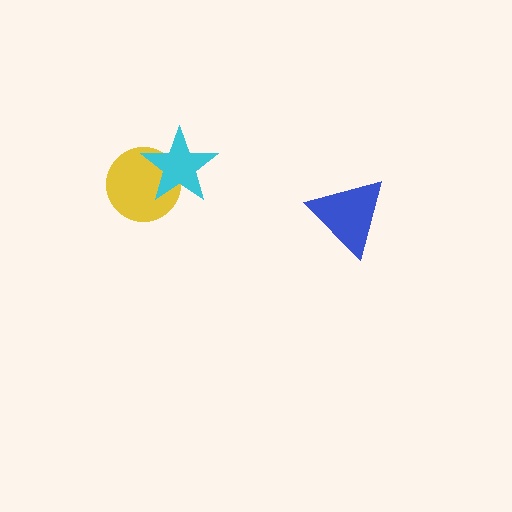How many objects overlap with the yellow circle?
1 object overlaps with the yellow circle.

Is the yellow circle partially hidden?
Yes, it is partially covered by another shape.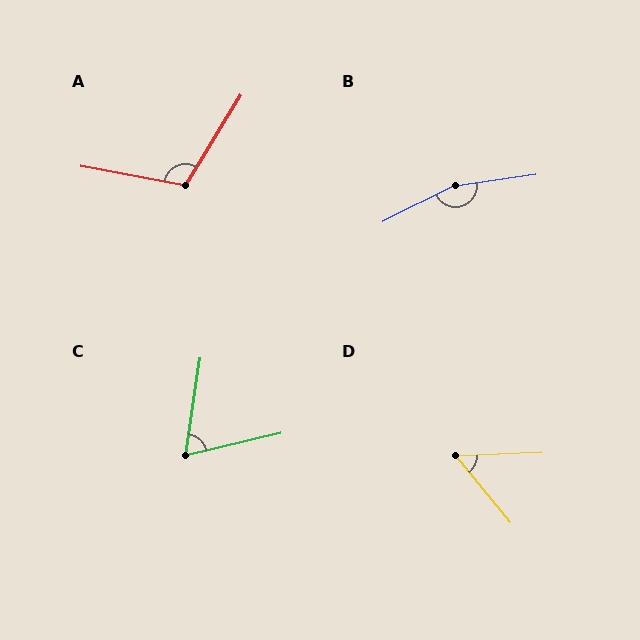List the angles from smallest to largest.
D (53°), C (69°), A (111°), B (161°).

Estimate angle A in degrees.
Approximately 111 degrees.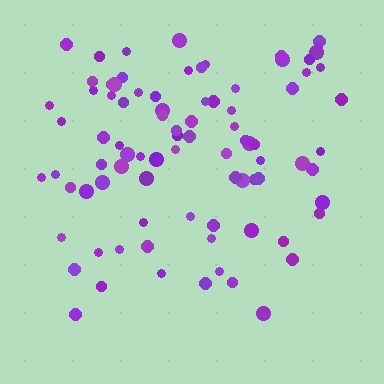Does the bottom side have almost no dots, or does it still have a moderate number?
Still a moderate number, just noticeably fewer than the top.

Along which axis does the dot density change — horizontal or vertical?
Vertical.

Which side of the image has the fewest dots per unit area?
The bottom.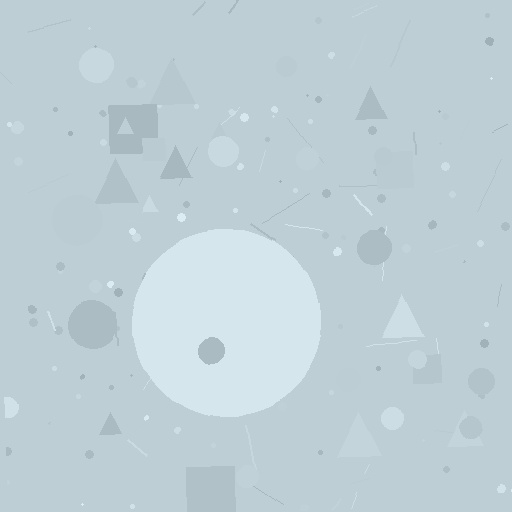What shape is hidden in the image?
A circle is hidden in the image.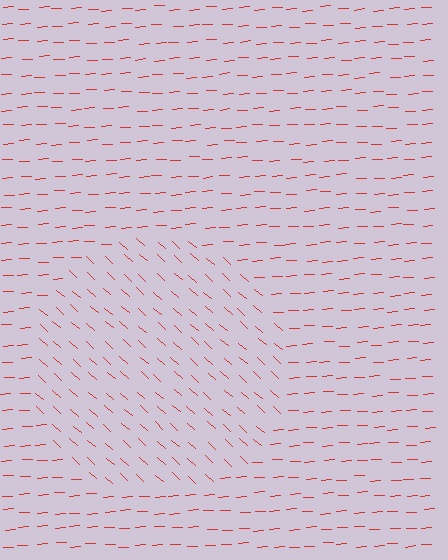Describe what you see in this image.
The image is filled with small red line segments. A circle region in the image has lines oriented differently from the surrounding lines, creating a visible texture boundary.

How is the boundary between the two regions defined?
The boundary is defined purely by a change in line orientation (approximately 45 degrees difference). All lines are the same color and thickness.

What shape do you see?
I see a circle.